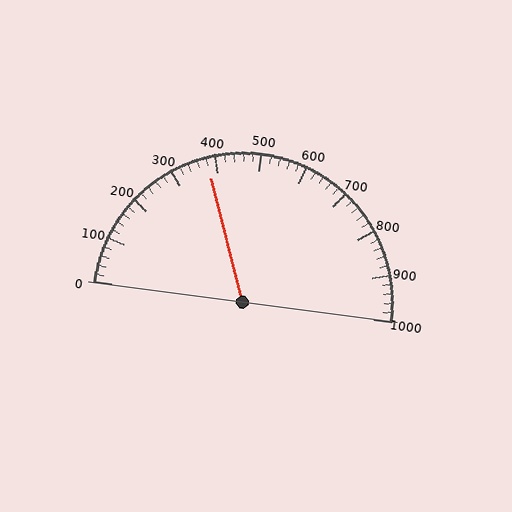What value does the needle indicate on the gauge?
The needle indicates approximately 380.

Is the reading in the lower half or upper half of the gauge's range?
The reading is in the lower half of the range (0 to 1000).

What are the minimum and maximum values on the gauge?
The gauge ranges from 0 to 1000.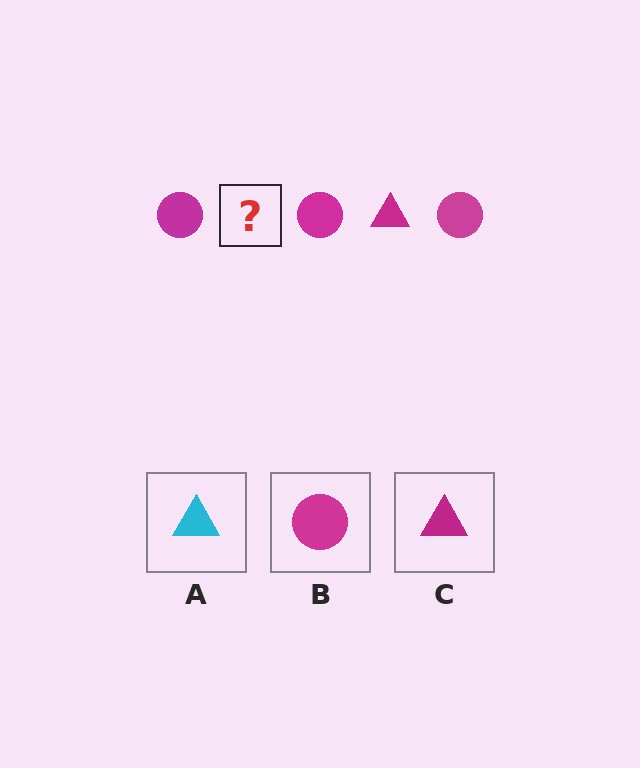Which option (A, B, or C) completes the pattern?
C.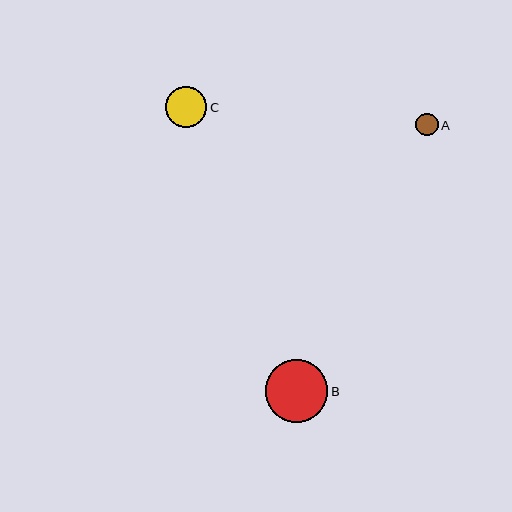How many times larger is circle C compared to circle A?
Circle C is approximately 1.8 times the size of circle A.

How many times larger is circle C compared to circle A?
Circle C is approximately 1.8 times the size of circle A.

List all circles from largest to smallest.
From largest to smallest: B, C, A.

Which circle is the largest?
Circle B is the largest with a size of approximately 63 pixels.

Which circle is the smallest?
Circle A is the smallest with a size of approximately 23 pixels.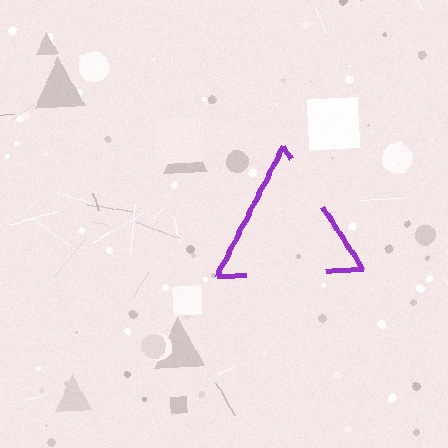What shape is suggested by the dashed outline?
The dashed outline suggests a triangle.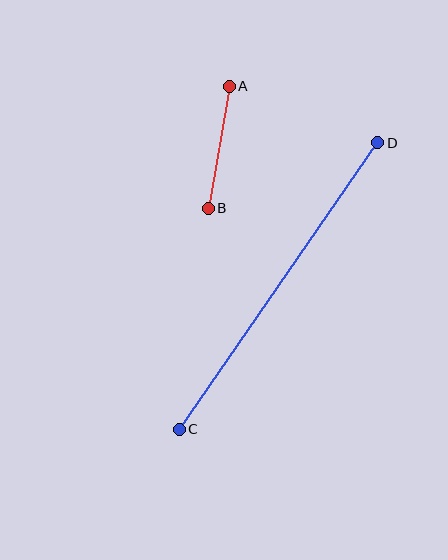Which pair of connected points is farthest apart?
Points C and D are farthest apart.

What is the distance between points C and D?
The distance is approximately 348 pixels.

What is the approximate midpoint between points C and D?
The midpoint is at approximately (278, 286) pixels.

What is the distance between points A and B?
The distance is approximately 124 pixels.